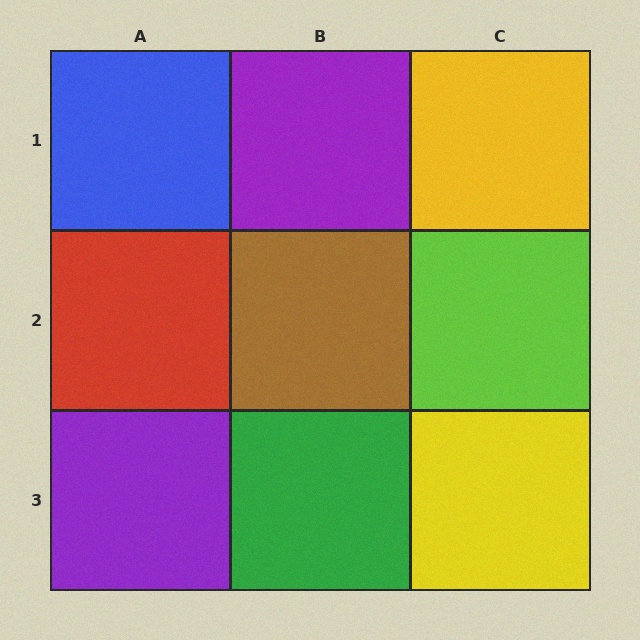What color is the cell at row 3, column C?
Yellow.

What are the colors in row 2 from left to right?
Red, brown, lime.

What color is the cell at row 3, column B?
Green.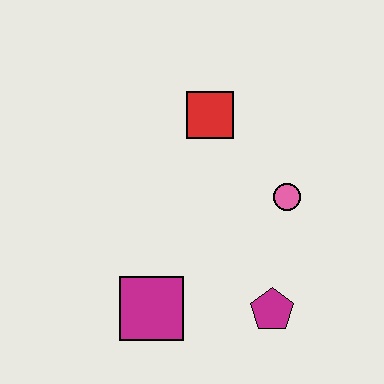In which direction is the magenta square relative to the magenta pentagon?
The magenta square is to the left of the magenta pentagon.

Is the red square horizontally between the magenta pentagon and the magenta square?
Yes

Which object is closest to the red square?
The pink circle is closest to the red square.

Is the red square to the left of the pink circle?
Yes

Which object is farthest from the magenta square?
The red square is farthest from the magenta square.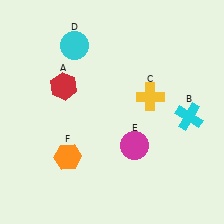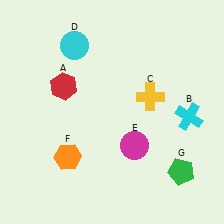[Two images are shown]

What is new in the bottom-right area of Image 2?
A green pentagon (G) was added in the bottom-right area of Image 2.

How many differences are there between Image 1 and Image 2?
There is 1 difference between the two images.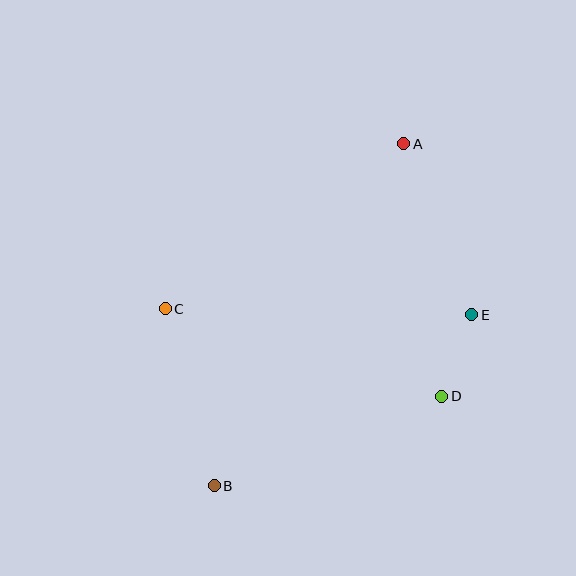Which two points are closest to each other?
Points D and E are closest to each other.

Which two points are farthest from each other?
Points A and B are farthest from each other.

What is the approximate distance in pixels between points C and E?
The distance between C and E is approximately 307 pixels.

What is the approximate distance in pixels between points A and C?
The distance between A and C is approximately 290 pixels.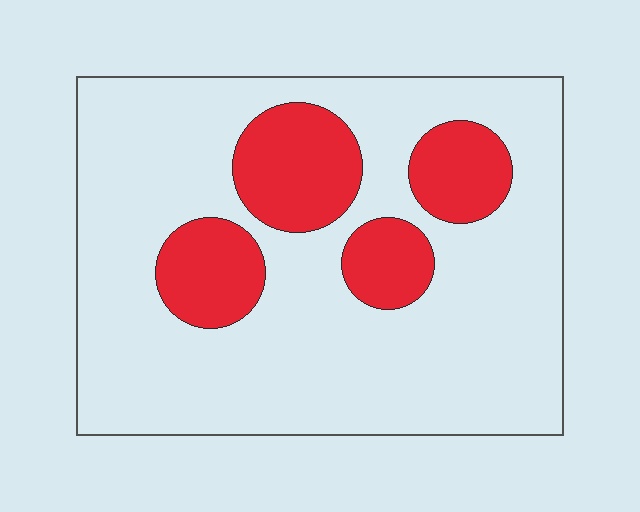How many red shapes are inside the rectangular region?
4.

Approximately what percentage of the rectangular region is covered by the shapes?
Approximately 20%.